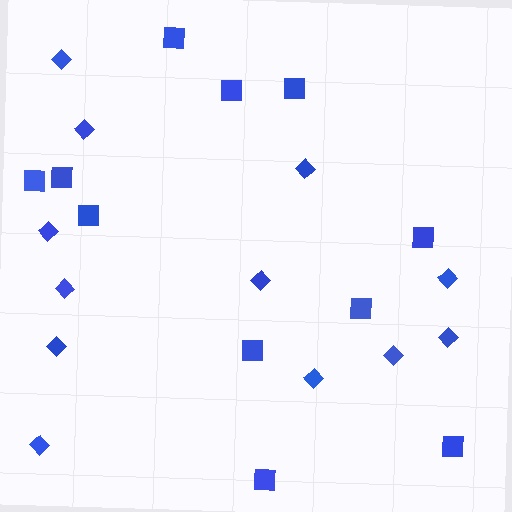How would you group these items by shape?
There are 2 groups: one group of squares (11) and one group of diamonds (12).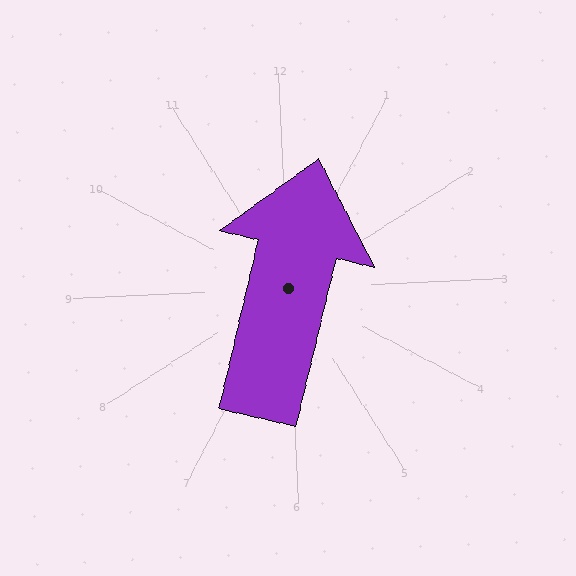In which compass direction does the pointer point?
North.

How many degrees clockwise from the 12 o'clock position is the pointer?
Approximately 16 degrees.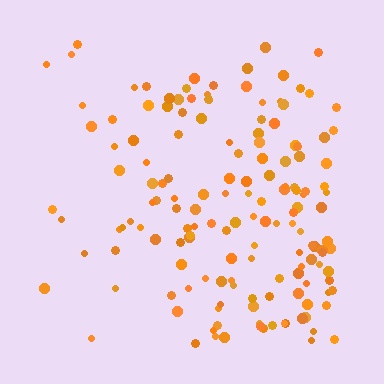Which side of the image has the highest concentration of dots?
The right.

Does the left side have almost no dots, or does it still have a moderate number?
Still a moderate number, just noticeably fewer than the right.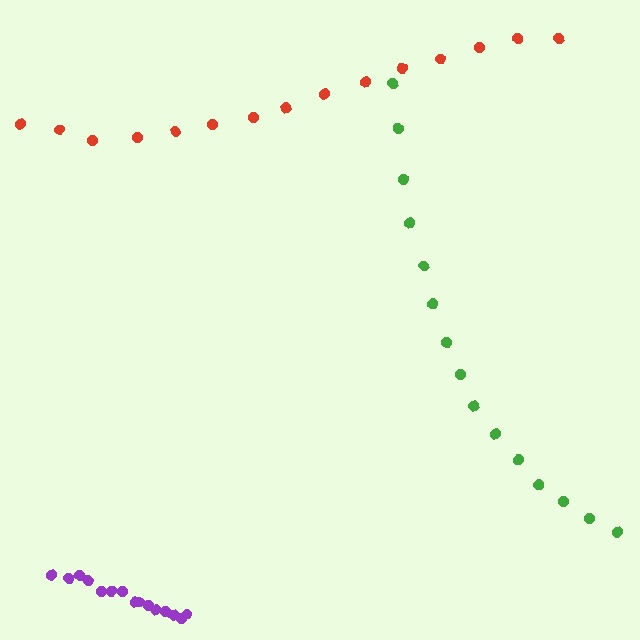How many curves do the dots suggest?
There are 3 distinct paths.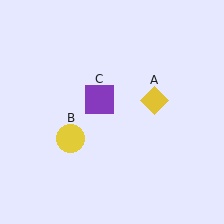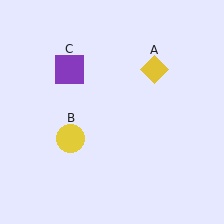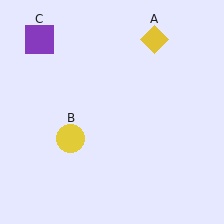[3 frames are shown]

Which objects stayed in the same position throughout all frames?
Yellow circle (object B) remained stationary.